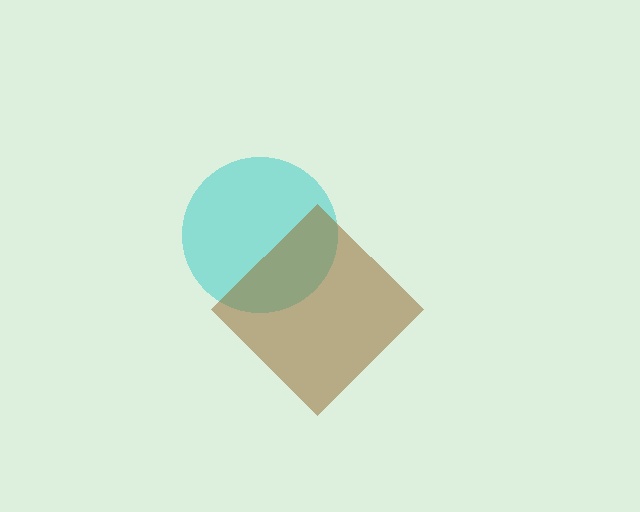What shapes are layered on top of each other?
The layered shapes are: a cyan circle, a brown diamond.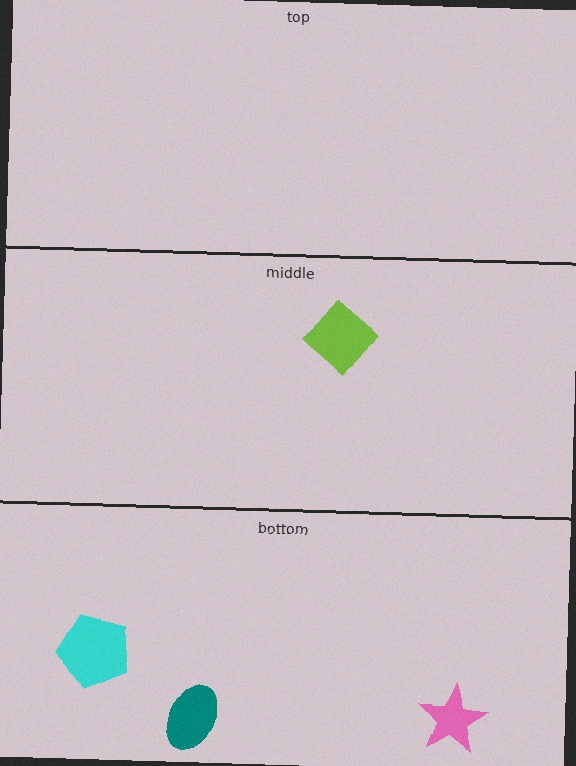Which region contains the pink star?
The bottom region.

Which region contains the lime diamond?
The middle region.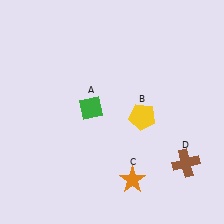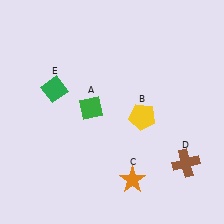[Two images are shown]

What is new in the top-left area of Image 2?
A green diamond (E) was added in the top-left area of Image 2.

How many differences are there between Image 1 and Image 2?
There is 1 difference between the two images.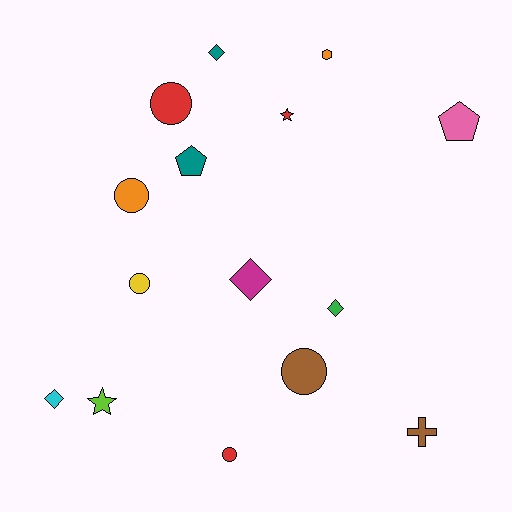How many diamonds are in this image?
There are 4 diamonds.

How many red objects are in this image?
There are 3 red objects.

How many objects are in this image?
There are 15 objects.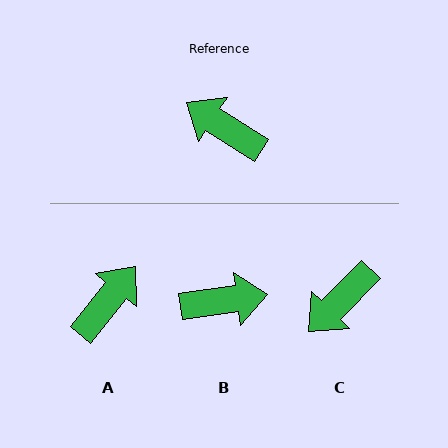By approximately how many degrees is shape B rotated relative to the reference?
Approximately 140 degrees clockwise.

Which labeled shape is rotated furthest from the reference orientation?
B, about 140 degrees away.